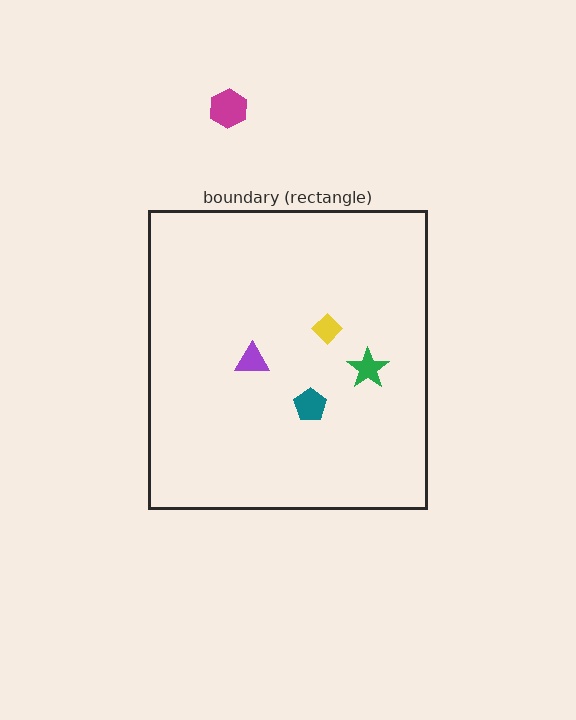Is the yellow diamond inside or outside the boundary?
Inside.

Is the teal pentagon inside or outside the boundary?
Inside.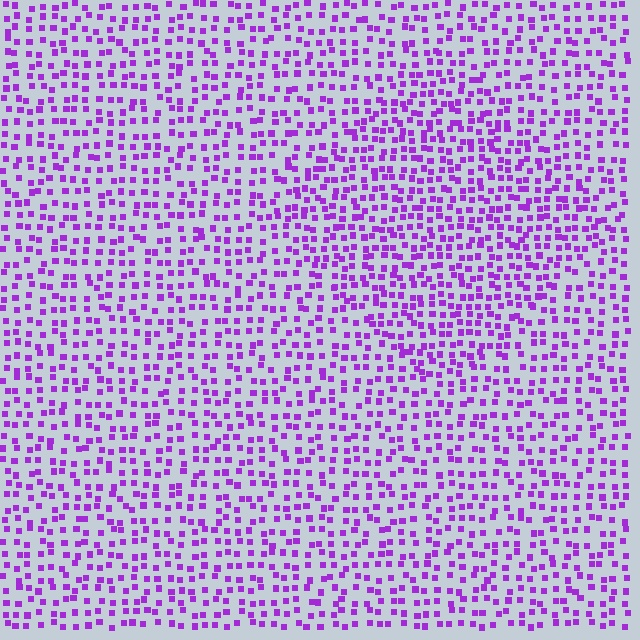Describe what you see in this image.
The image contains small purple elements arranged at two different densities. A diamond-shaped region is visible where the elements are more densely packed than the surrounding area.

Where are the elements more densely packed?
The elements are more densely packed inside the diamond boundary.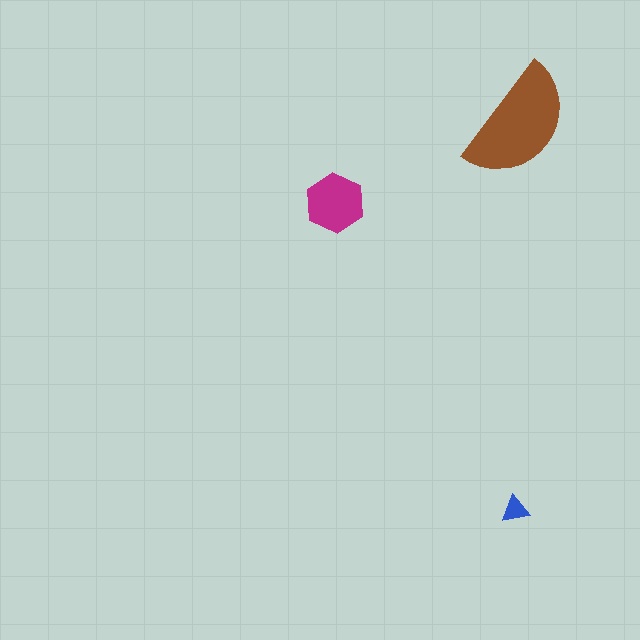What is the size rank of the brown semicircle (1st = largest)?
1st.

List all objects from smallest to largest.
The blue triangle, the magenta hexagon, the brown semicircle.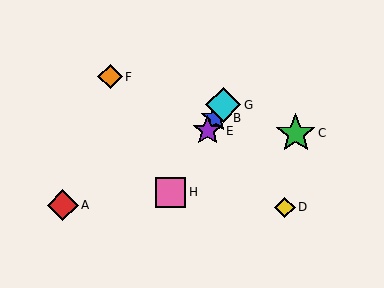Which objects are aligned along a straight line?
Objects B, E, G, H are aligned along a straight line.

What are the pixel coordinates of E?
Object E is at (208, 131).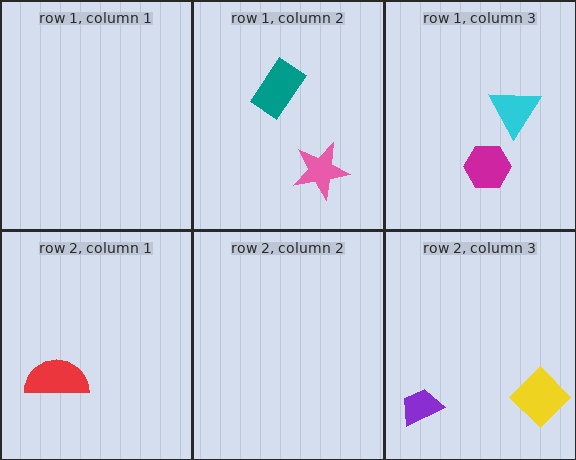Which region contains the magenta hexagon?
The row 1, column 3 region.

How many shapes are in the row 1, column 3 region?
2.